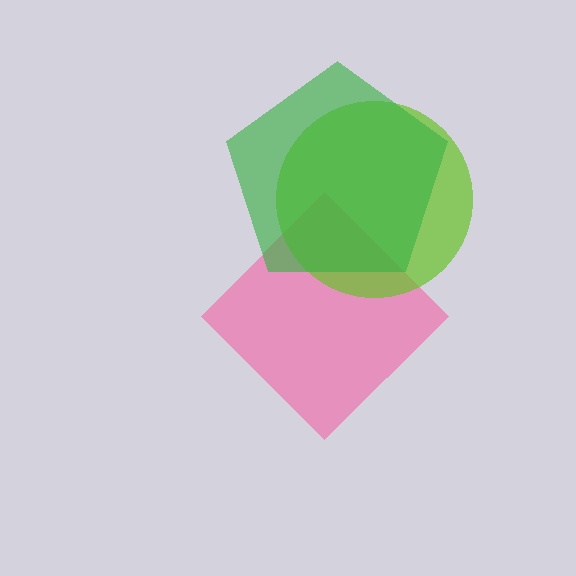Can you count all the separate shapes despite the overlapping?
Yes, there are 3 separate shapes.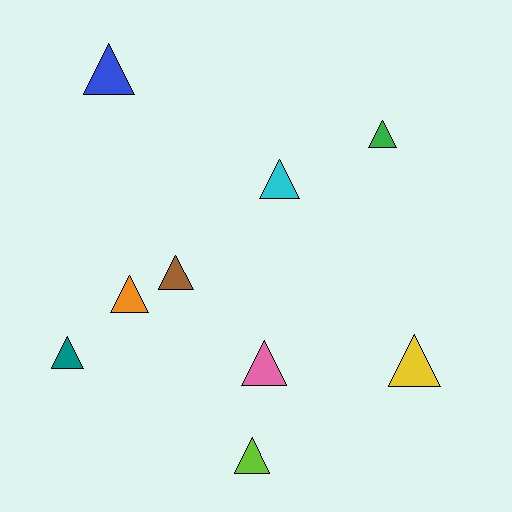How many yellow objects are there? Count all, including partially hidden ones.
There is 1 yellow object.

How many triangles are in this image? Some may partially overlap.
There are 9 triangles.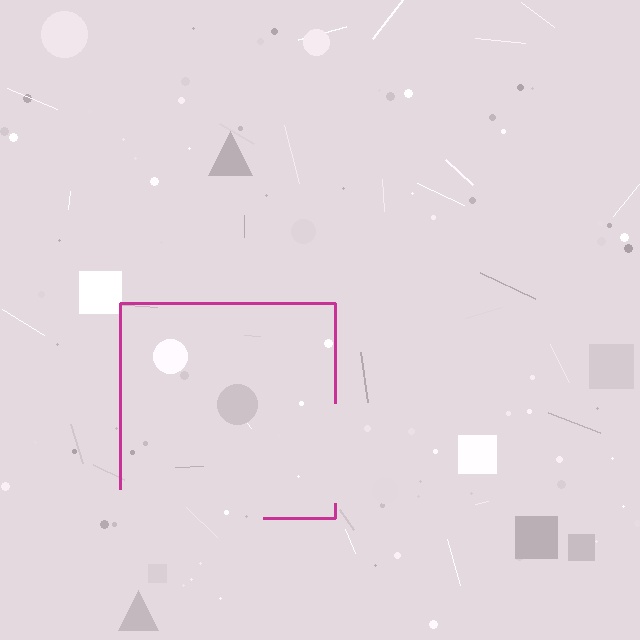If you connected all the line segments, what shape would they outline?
They would outline a square.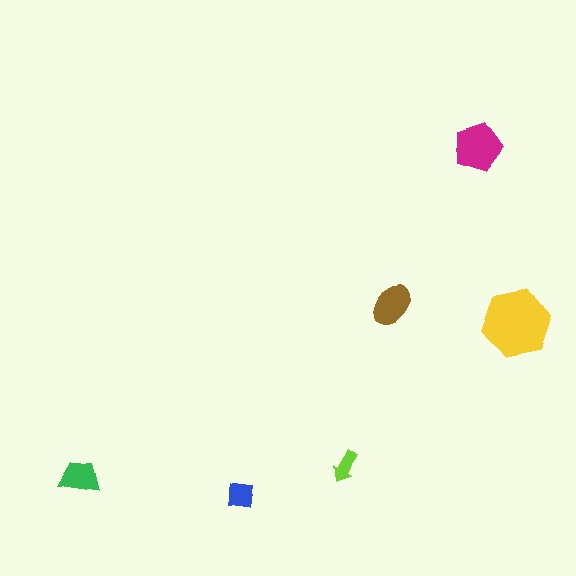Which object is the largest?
The yellow hexagon.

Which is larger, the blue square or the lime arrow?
The blue square.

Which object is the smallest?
The lime arrow.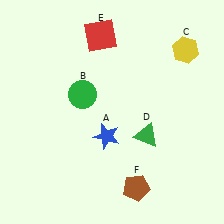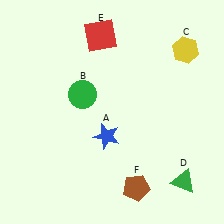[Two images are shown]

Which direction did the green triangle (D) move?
The green triangle (D) moved down.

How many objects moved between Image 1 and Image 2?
1 object moved between the two images.